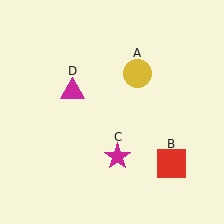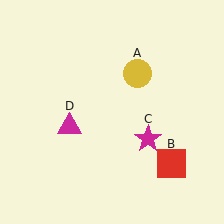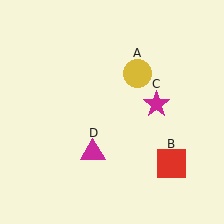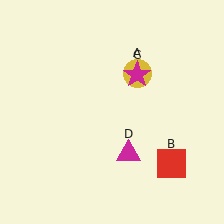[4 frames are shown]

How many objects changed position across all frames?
2 objects changed position: magenta star (object C), magenta triangle (object D).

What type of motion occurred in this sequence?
The magenta star (object C), magenta triangle (object D) rotated counterclockwise around the center of the scene.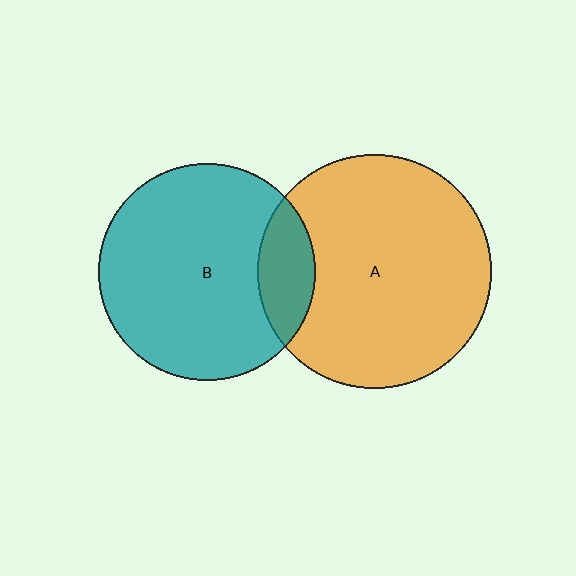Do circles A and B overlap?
Yes.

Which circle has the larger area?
Circle A (orange).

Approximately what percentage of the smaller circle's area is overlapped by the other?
Approximately 15%.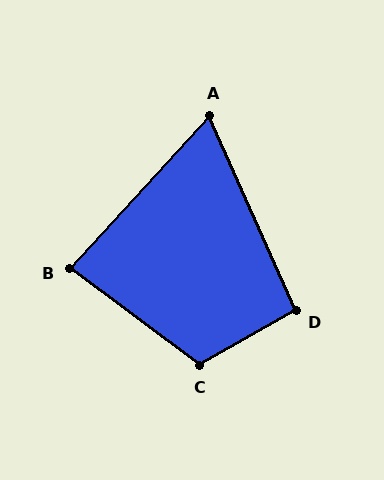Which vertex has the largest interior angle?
C, at approximately 114 degrees.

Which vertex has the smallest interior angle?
A, at approximately 66 degrees.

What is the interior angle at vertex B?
Approximately 84 degrees (acute).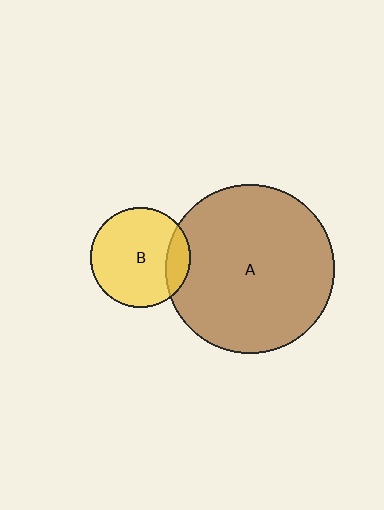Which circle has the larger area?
Circle A (brown).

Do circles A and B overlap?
Yes.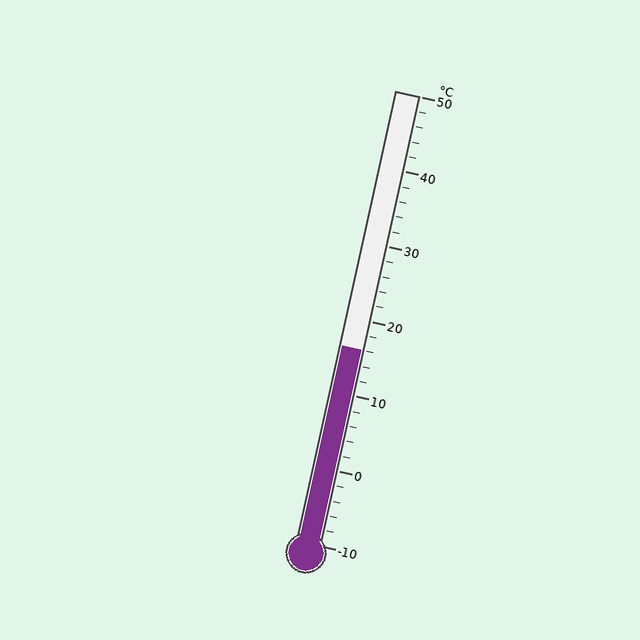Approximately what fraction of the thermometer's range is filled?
The thermometer is filled to approximately 45% of its range.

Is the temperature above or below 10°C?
The temperature is above 10°C.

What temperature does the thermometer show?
The thermometer shows approximately 16°C.